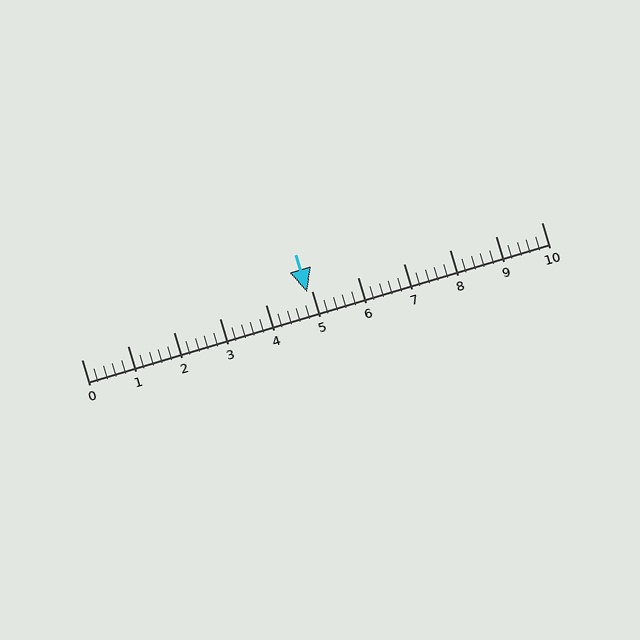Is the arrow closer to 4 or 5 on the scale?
The arrow is closer to 5.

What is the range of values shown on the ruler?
The ruler shows values from 0 to 10.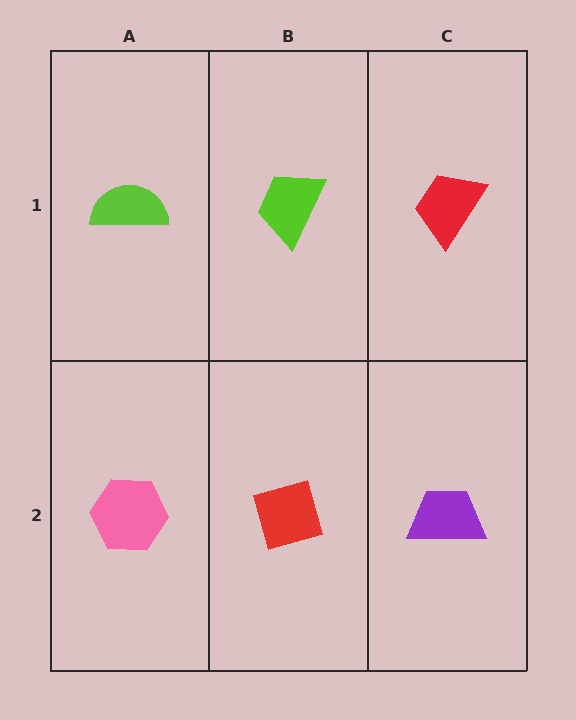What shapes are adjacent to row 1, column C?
A purple trapezoid (row 2, column C), a lime trapezoid (row 1, column B).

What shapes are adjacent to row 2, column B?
A lime trapezoid (row 1, column B), a pink hexagon (row 2, column A), a purple trapezoid (row 2, column C).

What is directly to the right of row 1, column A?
A lime trapezoid.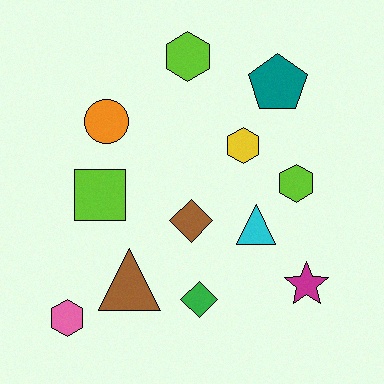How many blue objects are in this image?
There are no blue objects.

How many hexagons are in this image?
There are 4 hexagons.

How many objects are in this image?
There are 12 objects.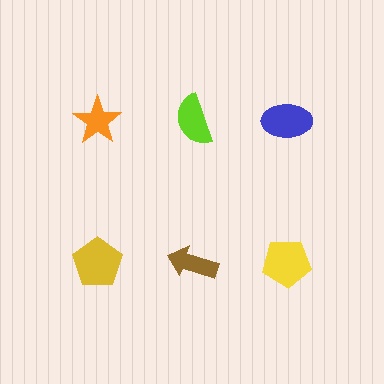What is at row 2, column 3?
A yellow pentagon.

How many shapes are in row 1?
3 shapes.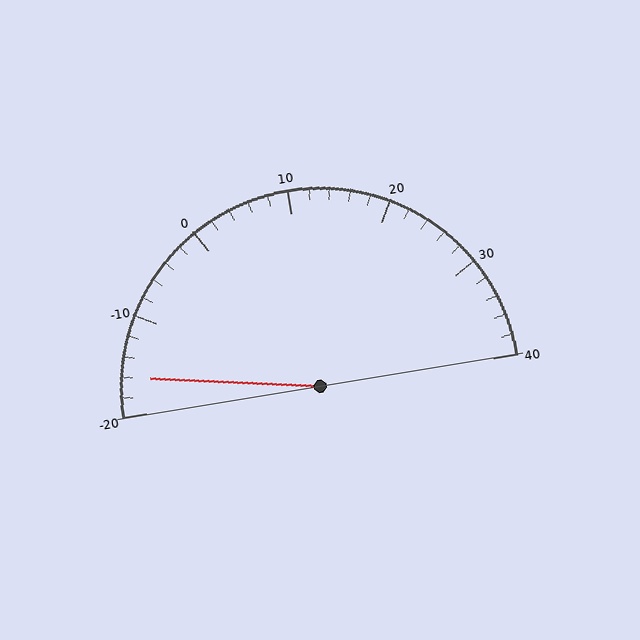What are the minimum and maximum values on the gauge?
The gauge ranges from -20 to 40.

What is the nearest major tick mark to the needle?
The nearest major tick mark is -20.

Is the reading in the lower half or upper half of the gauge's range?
The reading is in the lower half of the range (-20 to 40).